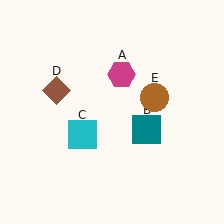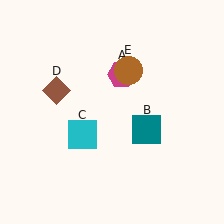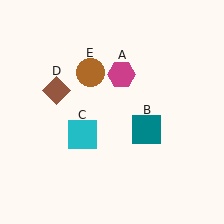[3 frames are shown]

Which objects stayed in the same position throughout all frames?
Magenta hexagon (object A) and teal square (object B) and cyan square (object C) and brown diamond (object D) remained stationary.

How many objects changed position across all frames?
1 object changed position: brown circle (object E).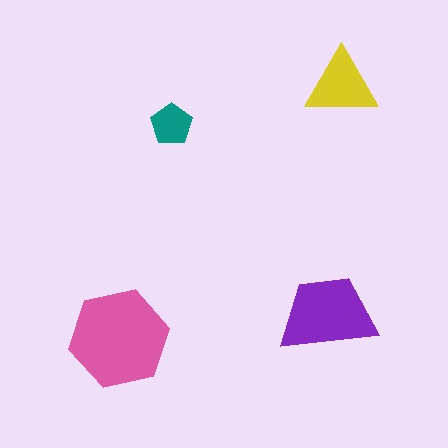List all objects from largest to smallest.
The pink hexagon, the purple trapezoid, the yellow triangle, the teal pentagon.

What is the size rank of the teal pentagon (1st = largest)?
4th.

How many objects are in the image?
There are 4 objects in the image.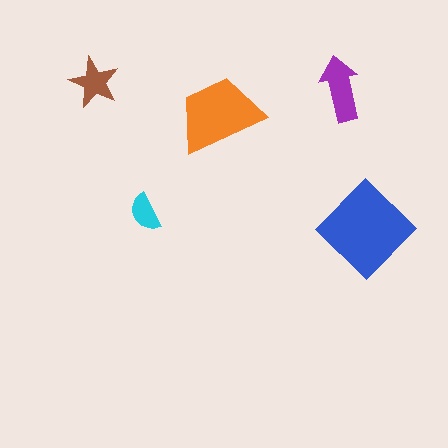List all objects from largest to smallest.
The blue diamond, the orange trapezoid, the purple arrow, the brown star, the cyan semicircle.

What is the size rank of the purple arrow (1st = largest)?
3rd.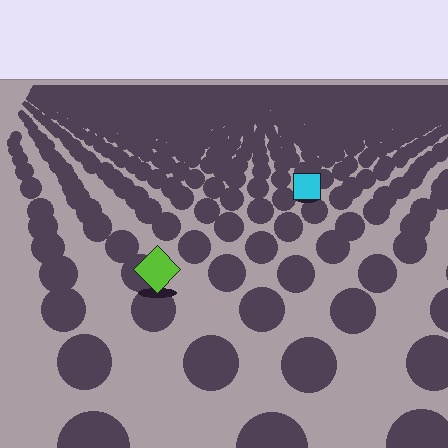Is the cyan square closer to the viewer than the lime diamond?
No. The lime diamond is closer — you can tell from the texture gradient: the ground texture is coarser near it.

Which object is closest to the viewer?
The lime diamond is closest. The texture marks near it are larger and more spread out.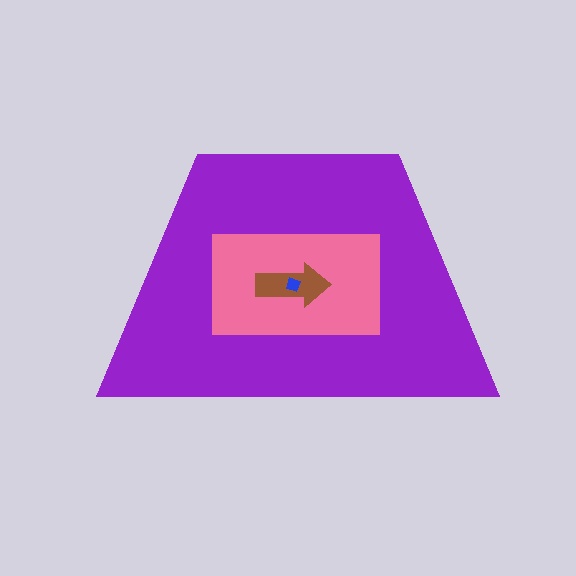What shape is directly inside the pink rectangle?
The brown arrow.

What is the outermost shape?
The purple trapezoid.